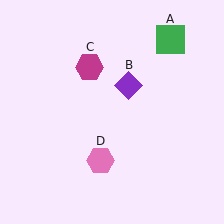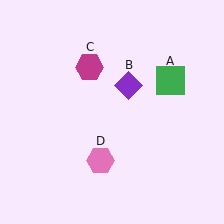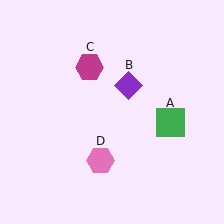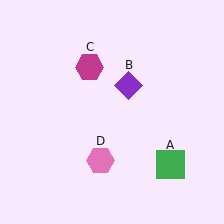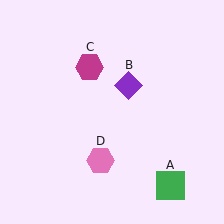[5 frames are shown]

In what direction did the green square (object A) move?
The green square (object A) moved down.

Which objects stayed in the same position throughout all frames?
Purple diamond (object B) and magenta hexagon (object C) and pink hexagon (object D) remained stationary.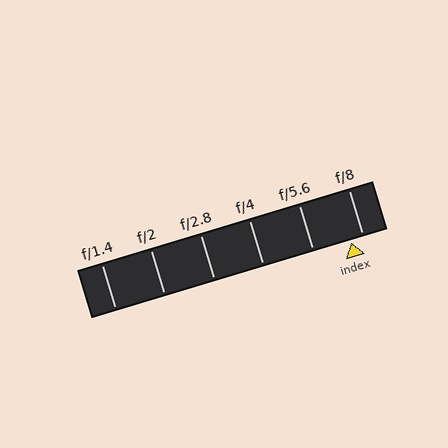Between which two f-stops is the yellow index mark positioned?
The index mark is between f/5.6 and f/8.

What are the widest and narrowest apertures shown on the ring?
The widest aperture shown is f/1.4 and the narrowest is f/8.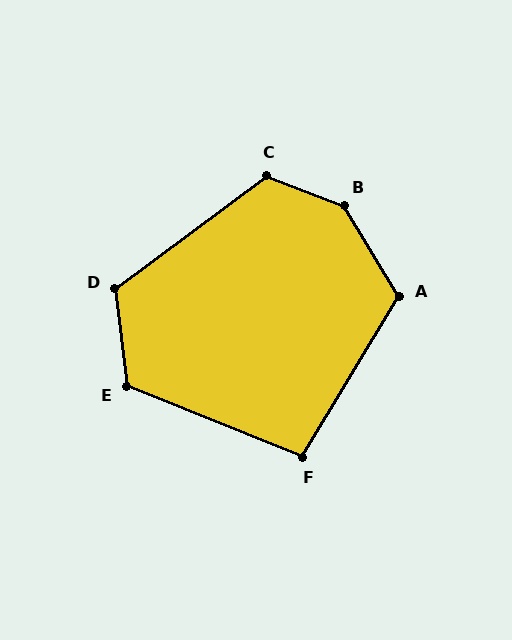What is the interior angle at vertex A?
Approximately 118 degrees (obtuse).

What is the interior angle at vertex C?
Approximately 123 degrees (obtuse).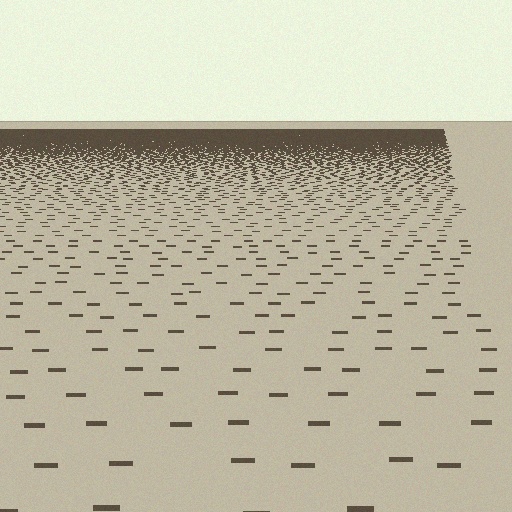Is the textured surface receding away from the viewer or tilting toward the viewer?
The surface is receding away from the viewer. Texture elements get smaller and denser toward the top.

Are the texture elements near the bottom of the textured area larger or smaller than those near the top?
Larger. Near the bottom, elements are closer to the viewer and appear at a bigger on-screen size.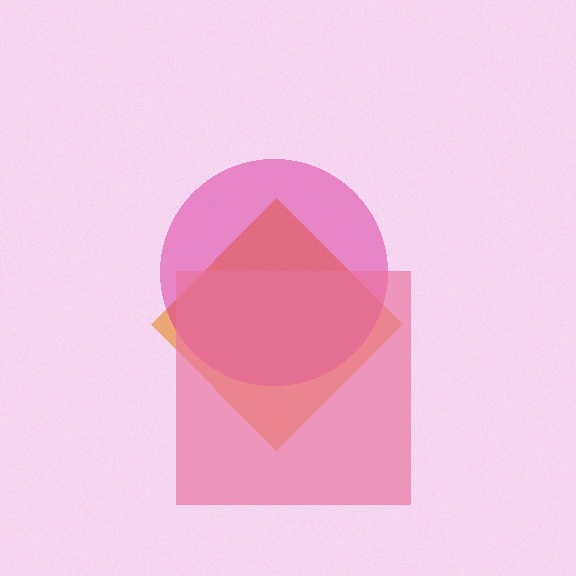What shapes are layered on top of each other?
The layered shapes are: an orange diamond, a magenta circle, a pink square.